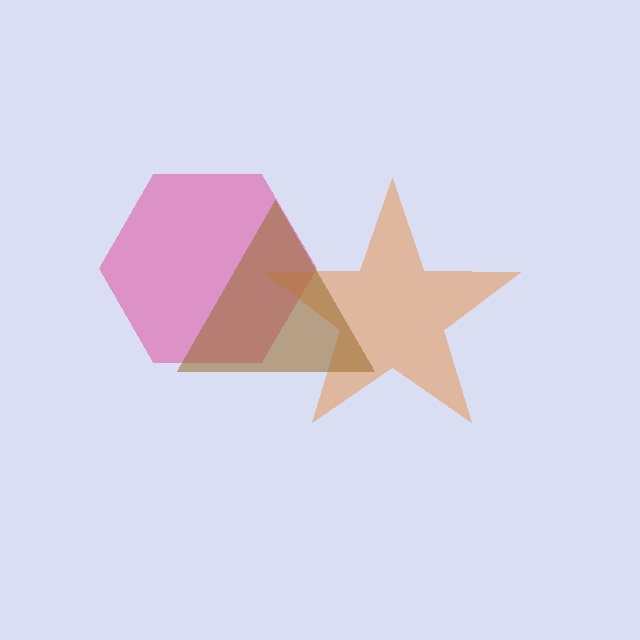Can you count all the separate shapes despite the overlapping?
Yes, there are 3 separate shapes.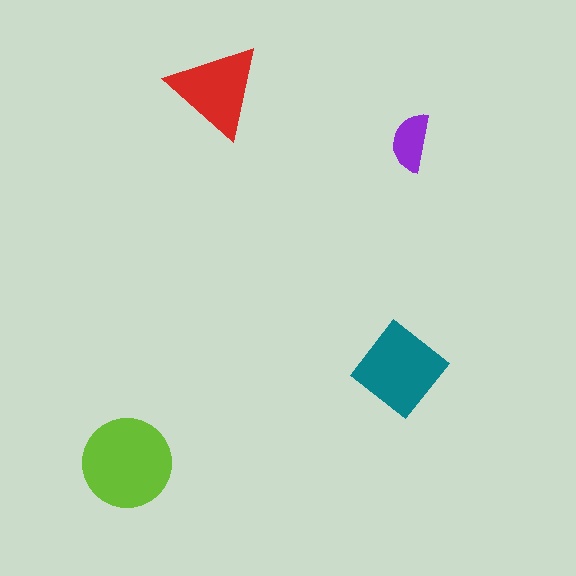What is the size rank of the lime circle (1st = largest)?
1st.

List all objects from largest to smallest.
The lime circle, the teal diamond, the red triangle, the purple semicircle.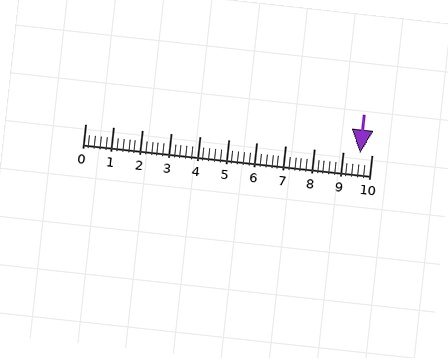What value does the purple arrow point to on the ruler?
The purple arrow points to approximately 9.6.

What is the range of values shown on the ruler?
The ruler shows values from 0 to 10.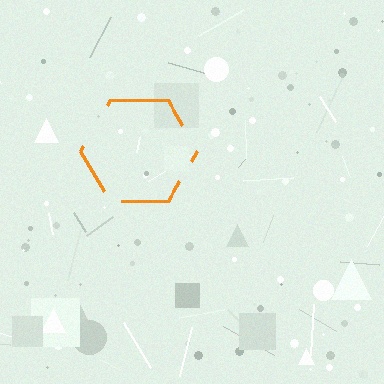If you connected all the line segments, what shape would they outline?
They would outline a hexagon.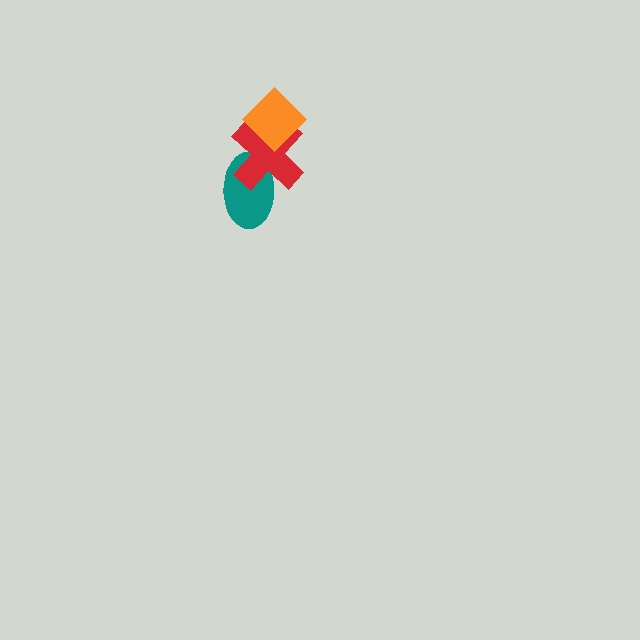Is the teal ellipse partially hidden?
Yes, it is partially covered by another shape.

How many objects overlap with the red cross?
2 objects overlap with the red cross.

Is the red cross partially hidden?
Yes, it is partially covered by another shape.